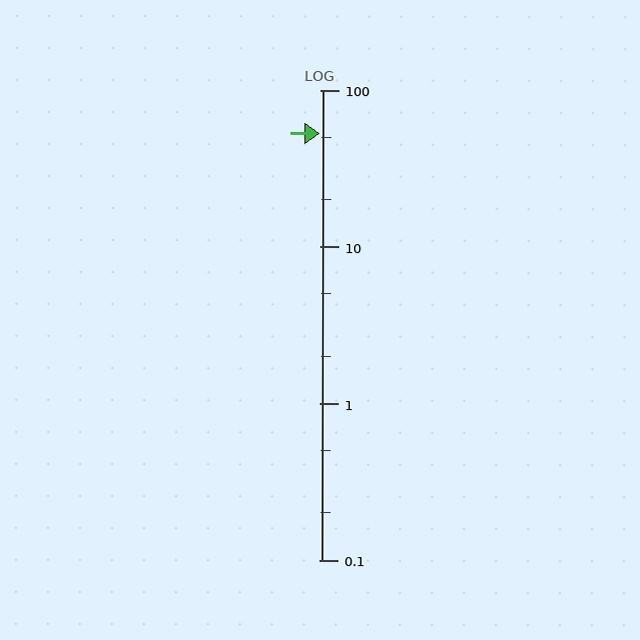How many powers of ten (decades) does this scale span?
The scale spans 3 decades, from 0.1 to 100.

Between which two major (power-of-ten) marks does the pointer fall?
The pointer is between 10 and 100.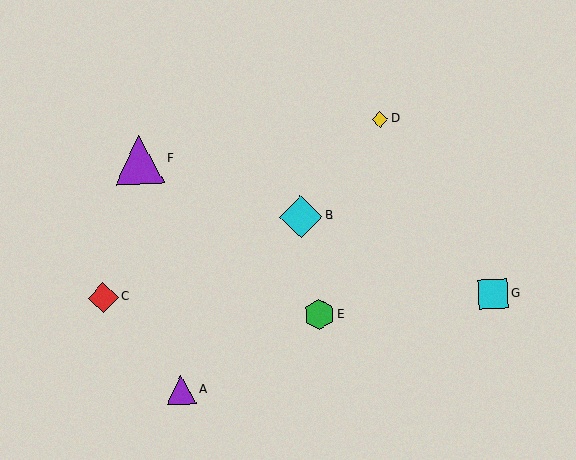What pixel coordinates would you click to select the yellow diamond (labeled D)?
Click at (380, 119) to select the yellow diamond D.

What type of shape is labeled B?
Shape B is a cyan diamond.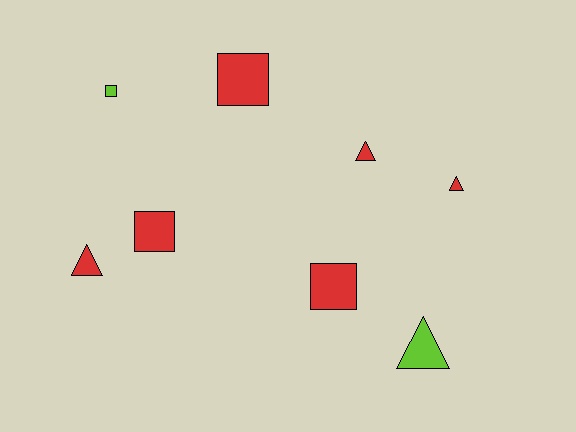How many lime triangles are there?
There is 1 lime triangle.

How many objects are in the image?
There are 8 objects.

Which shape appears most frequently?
Triangle, with 4 objects.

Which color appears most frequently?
Red, with 6 objects.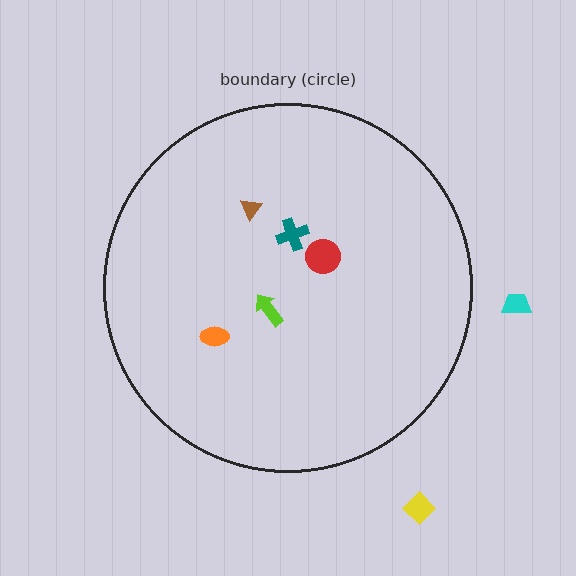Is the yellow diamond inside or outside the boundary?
Outside.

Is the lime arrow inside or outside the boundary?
Inside.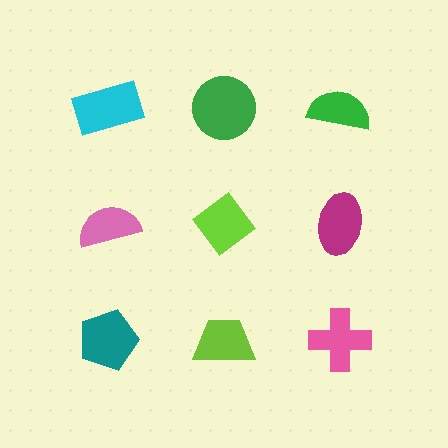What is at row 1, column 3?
A green semicircle.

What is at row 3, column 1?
A teal pentagon.